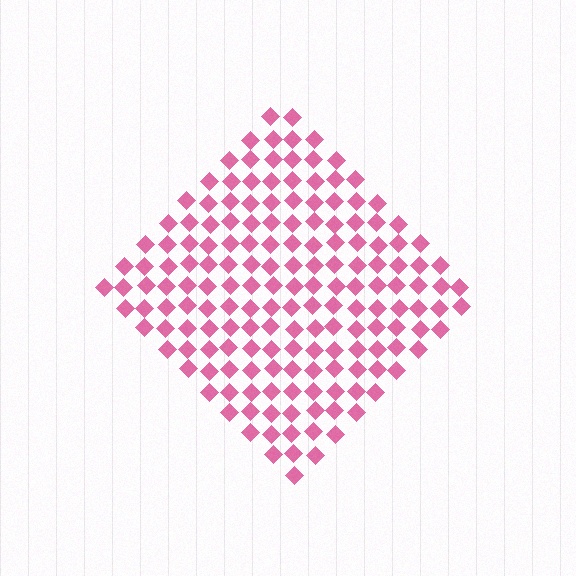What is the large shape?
The large shape is a diamond.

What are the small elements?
The small elements are diamonds.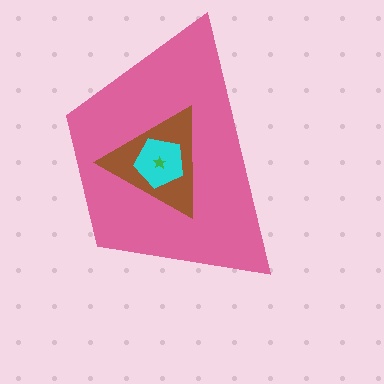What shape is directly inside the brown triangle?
The cyan pentagon.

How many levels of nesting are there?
4.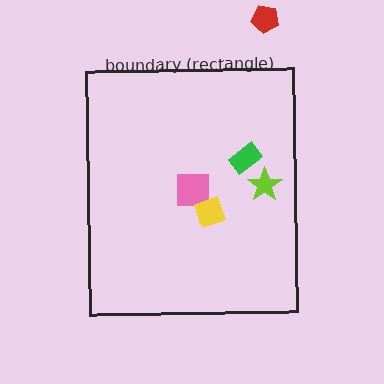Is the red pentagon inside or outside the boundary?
Outside.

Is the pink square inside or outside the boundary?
Inside.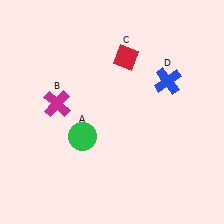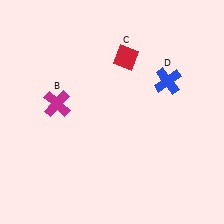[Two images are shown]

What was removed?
The green circle (A) was removed in Image 2.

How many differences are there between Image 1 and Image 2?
There is 1 difference between the two images.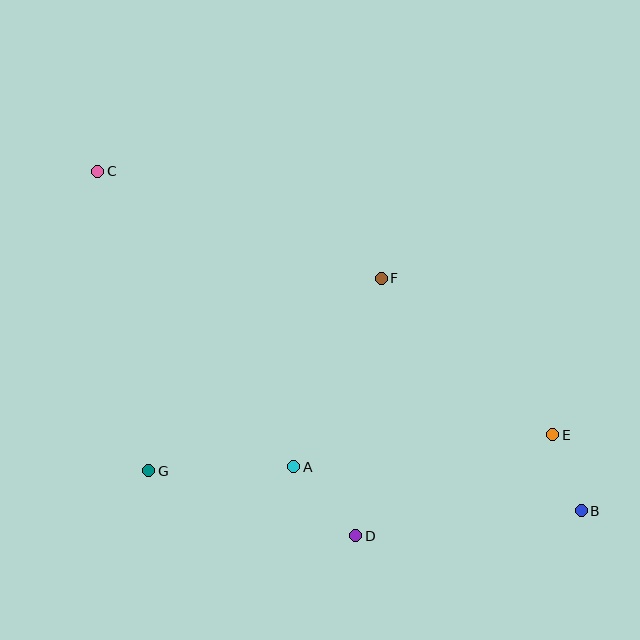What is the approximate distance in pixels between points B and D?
The distance between B and D is approximately 227 pixels.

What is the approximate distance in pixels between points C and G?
The distance between C and G is approximately 304 pixels.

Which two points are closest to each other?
Points B and E are closest to each other.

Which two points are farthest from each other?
Points B and C are farthest from each other.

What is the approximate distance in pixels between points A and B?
The distance between A and B is approximately 291 pixels.